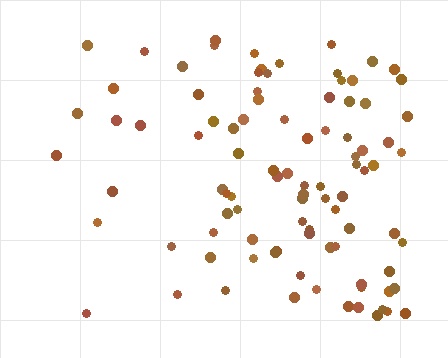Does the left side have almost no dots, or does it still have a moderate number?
Still a moderate number, just noticeably fewer than the right.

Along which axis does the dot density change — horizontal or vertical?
Horizontal.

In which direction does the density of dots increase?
From left to right, with the right side densest.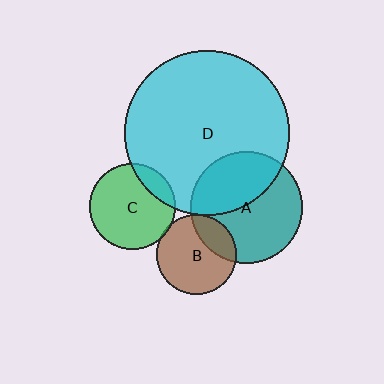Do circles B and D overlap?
Yes.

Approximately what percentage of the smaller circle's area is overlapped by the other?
Approximately 5%.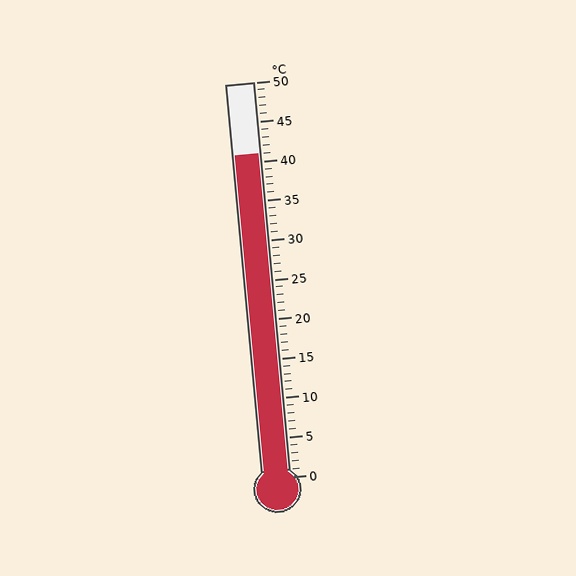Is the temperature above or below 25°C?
The temperature is above 25°C.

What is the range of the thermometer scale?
The thermometer scale ranges from 0°C to 50°C.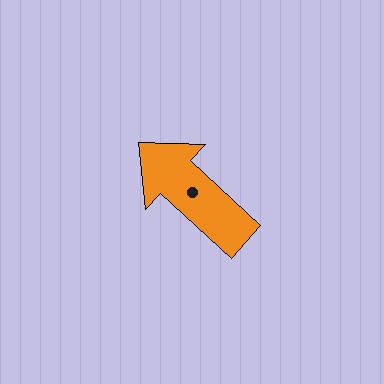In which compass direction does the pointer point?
Northwest.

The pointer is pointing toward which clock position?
Roughly 10 o'clock.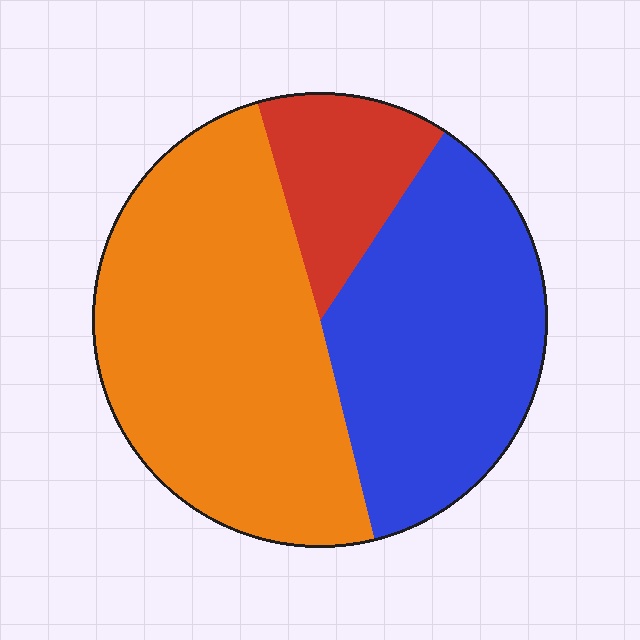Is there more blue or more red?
Blue.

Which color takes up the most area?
Orange, at roughly 50%.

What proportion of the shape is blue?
Blue takes up about three eighths (3/8) of the shape.